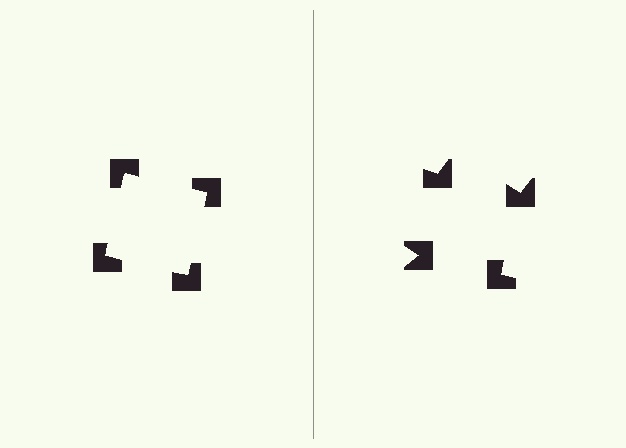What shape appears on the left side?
An illusory square.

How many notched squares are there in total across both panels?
8 — 4 on each side.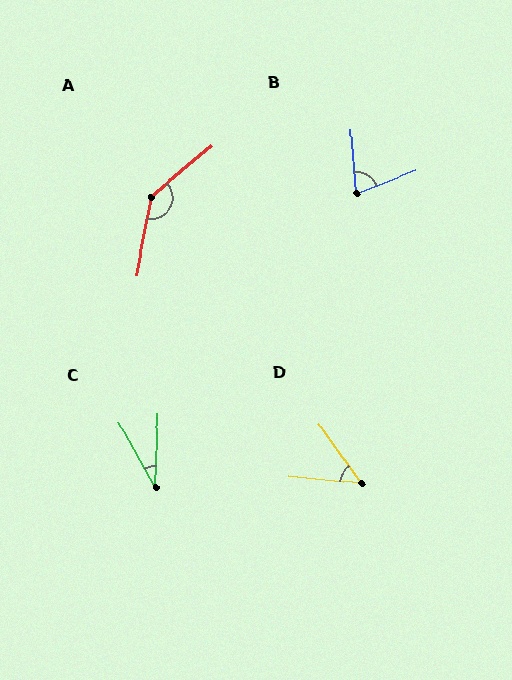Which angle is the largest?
A, at approximately 141 degrees.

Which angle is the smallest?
C, at approximately 32 degrees.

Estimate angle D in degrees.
Approximately 49 degrees.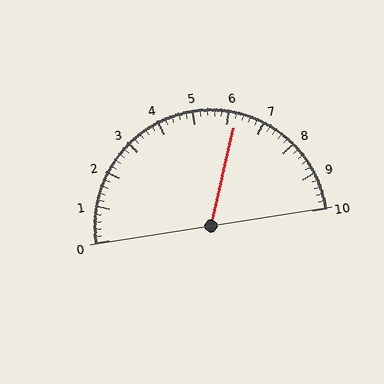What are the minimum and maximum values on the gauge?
The gauge ranges from 0 to 10.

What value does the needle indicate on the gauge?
The needle indicates approximately 6.2.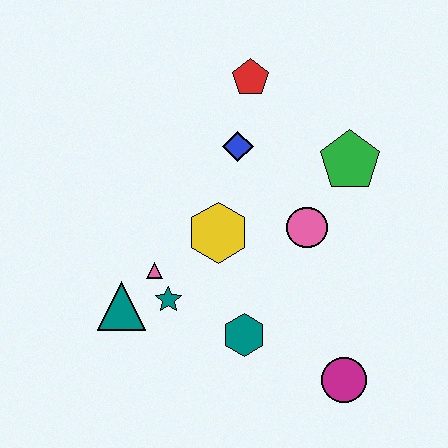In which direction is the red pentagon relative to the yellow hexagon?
The red pentagon is above the yellow hexagon.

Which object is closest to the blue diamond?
The red pentagon is closest to the blue diamond.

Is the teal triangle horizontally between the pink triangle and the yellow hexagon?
No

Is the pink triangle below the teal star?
No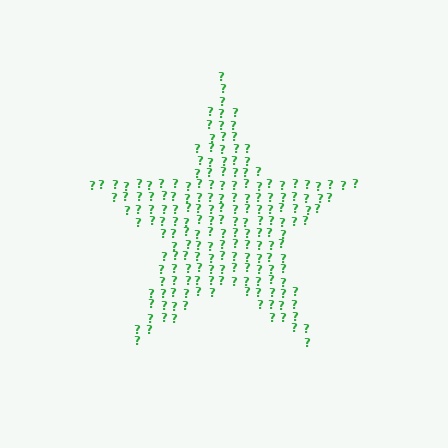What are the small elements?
The small elements are question marks.